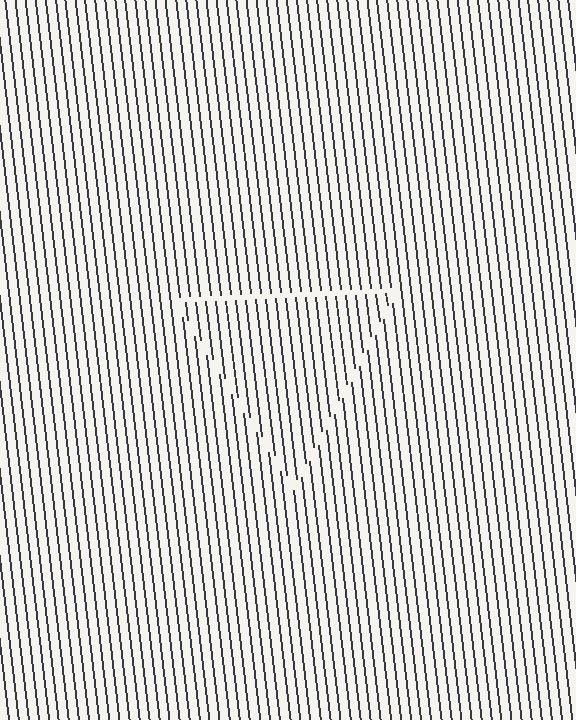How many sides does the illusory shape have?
3 sides — the line-ends trace a triangle.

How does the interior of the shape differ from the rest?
The interior of the shape contains the same grating, shifted by half a period — the contour is defined by the phase discontinuity where line-ends from the inner and outer gratings abut.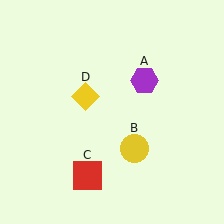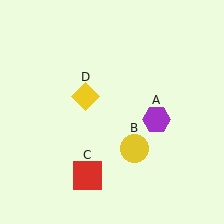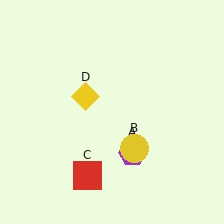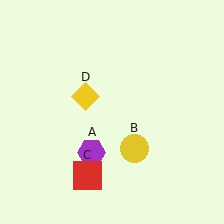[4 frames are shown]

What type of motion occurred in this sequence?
The purple hexagon (object A) rotated clockwise around the center of the scene.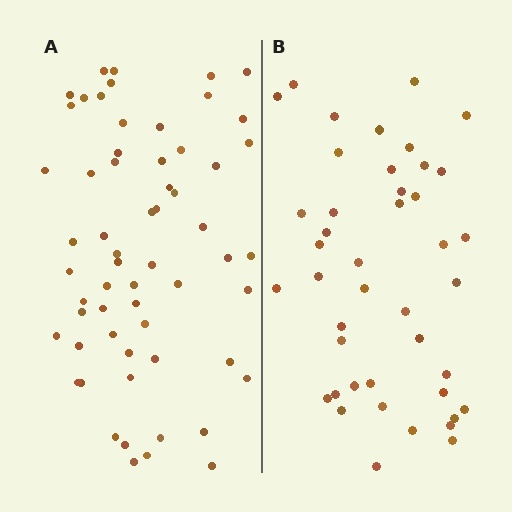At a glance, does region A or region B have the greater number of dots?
Region A (the left region) has more dots.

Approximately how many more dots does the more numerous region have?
Region A has approximately 15 more dots than region B.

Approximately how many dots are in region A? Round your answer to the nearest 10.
About 60 dots.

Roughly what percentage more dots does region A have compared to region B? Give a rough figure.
About 40% more.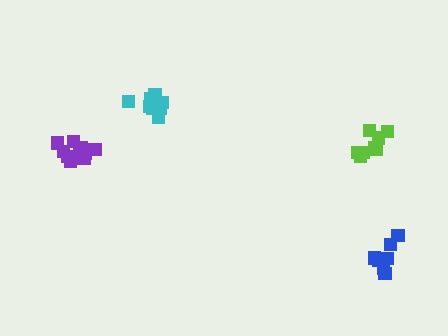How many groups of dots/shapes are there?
There are 4 groups.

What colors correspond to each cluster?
The clusters are colored: lime, cyan, purple, blue.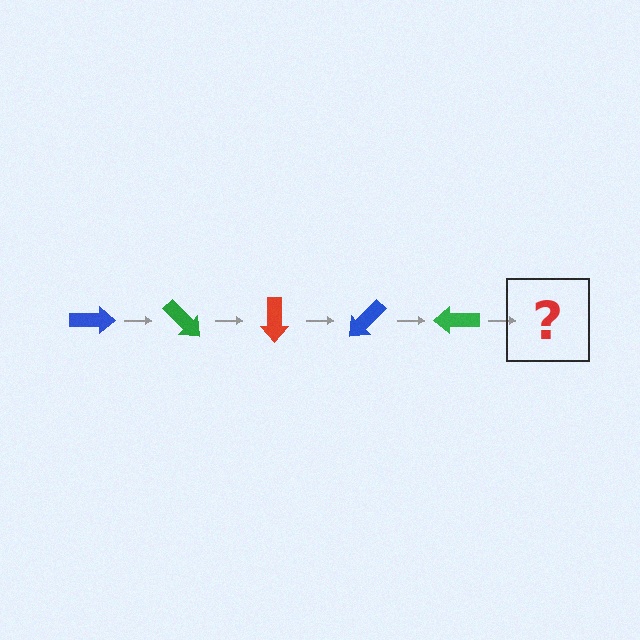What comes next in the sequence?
The next element should be a red arrow, rotated 225 degrees from the start.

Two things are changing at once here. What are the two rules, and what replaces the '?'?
The two rules are that it rotates 45 degrees each step and the color cycles through blue, green, and red. The '?' should be a red arrow, rotated 225 degrees from the start.